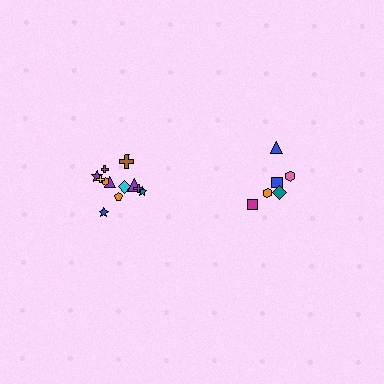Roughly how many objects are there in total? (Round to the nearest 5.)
Roughly 20 objects in total.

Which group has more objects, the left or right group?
The left group.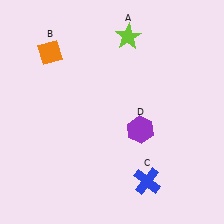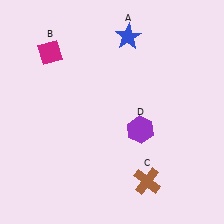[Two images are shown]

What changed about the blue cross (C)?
In Image 1, C is blue. In Image 2, it changed to brown.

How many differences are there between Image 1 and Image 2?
There are 3 differences between the two images.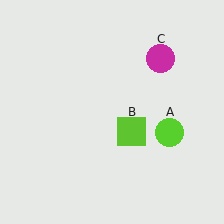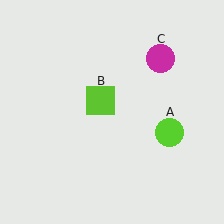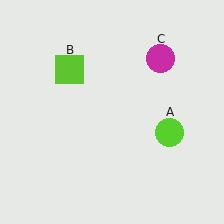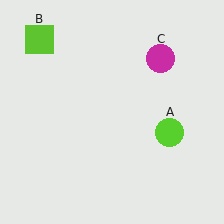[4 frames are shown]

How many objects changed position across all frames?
1 object changed position: lime square (object B).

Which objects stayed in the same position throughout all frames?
Lime circle (object A) and magenta circle (object C) remained stationary.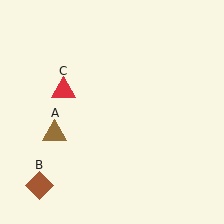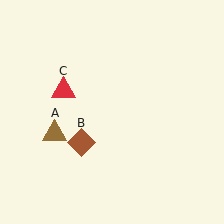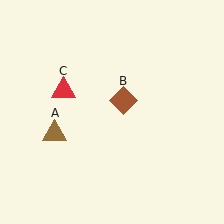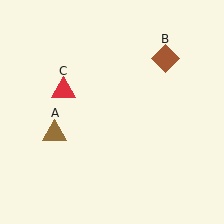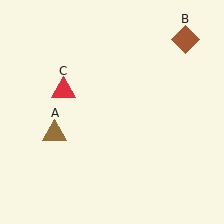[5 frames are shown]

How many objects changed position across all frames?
1 object changed position: brown diamond (object B).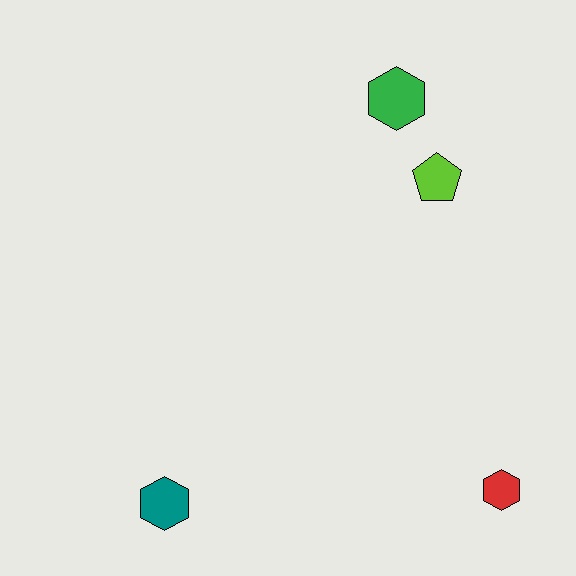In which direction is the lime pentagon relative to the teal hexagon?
The lime pentagon is above the teal hexagon.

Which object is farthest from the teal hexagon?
The green hexagon is farthest from the teal hexagon.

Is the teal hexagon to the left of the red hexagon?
Yes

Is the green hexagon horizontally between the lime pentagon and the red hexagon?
No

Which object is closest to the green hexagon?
The lime pentagon is closest to the green hexagon.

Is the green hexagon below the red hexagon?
No